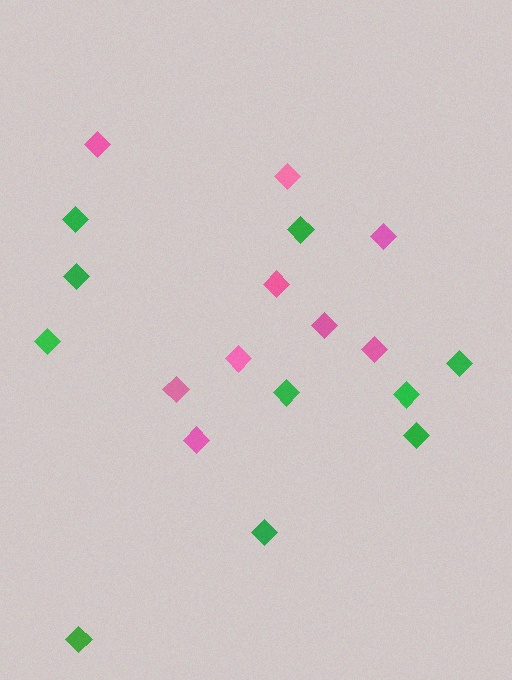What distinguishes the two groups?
There are 2 groups: one group of green diamonds (10) and one group of pink diamonds (9).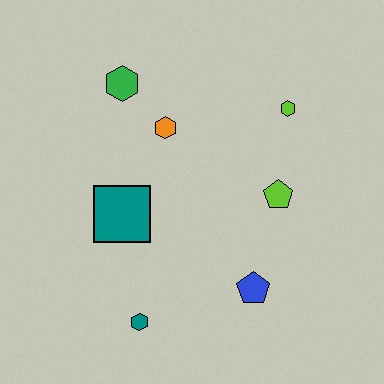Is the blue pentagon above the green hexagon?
No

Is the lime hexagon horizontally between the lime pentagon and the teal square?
No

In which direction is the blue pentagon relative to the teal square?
The blue pentagon is to the right of the teal square.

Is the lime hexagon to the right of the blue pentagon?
Yes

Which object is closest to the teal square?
The orange hexagon is closest to the teal square.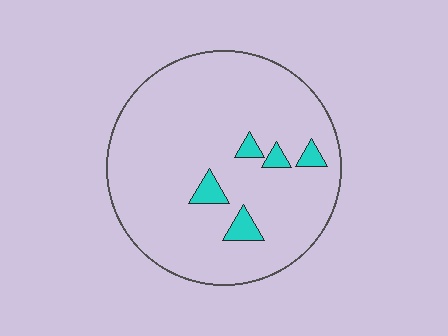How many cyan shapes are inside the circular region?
5.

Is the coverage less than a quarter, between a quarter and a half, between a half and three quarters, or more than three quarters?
Less than a quarter.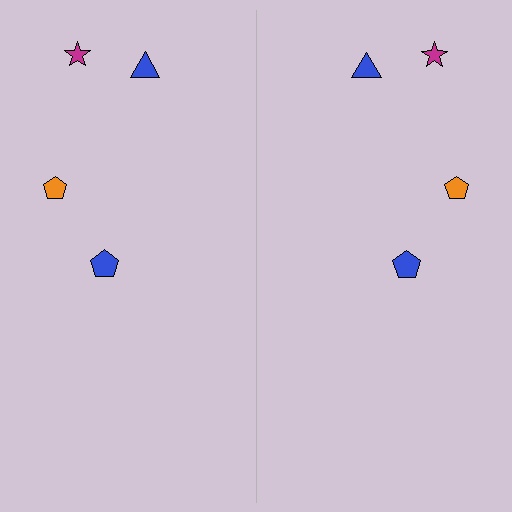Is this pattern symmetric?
Yes, this pattern has bilateral (reflection) symmetry.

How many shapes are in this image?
There are 8 shapes in this image.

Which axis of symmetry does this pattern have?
The pattern has a vertical axis of symmetry running through the center of the image.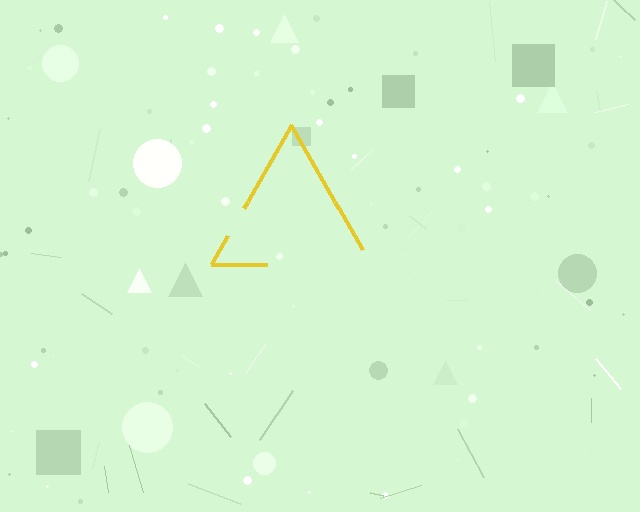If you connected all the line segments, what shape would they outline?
They would outline a triangle.